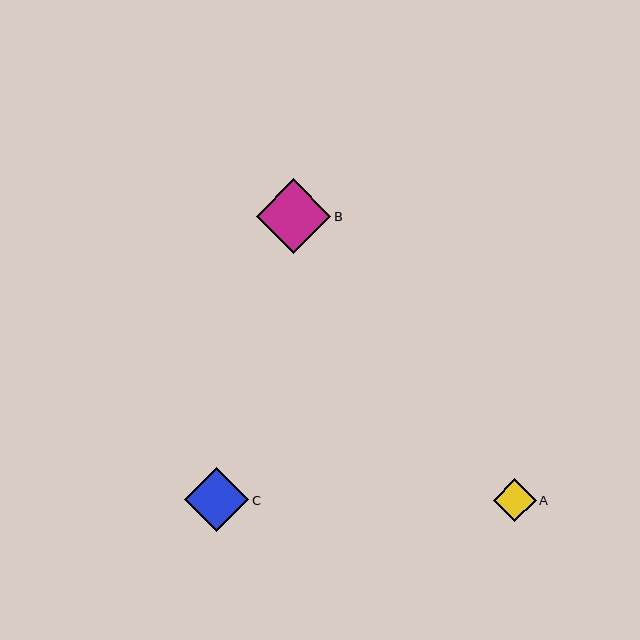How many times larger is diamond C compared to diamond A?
Diamond C is approximately 1.5 times the size of diamond A.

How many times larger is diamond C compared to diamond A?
Diamond C is approximately 1.5 times the size of diamond A.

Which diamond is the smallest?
Diamond A is the smallest with a size of approximately 43 pixels.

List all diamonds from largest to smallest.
From largest to smallest: B, C, A.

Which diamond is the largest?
Diamond B is the largest with a size of approximately 74 pixels.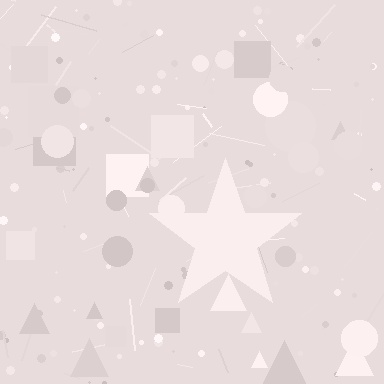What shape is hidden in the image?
A star is hidden in the image.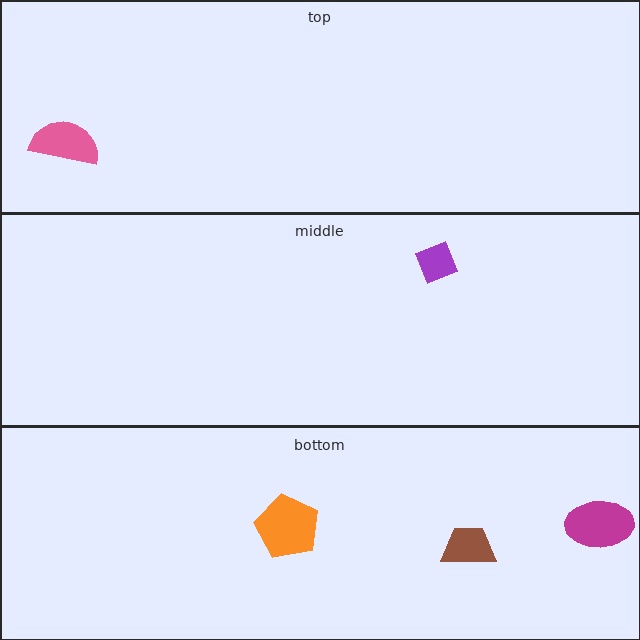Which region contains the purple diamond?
The middle region.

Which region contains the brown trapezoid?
The bottom region.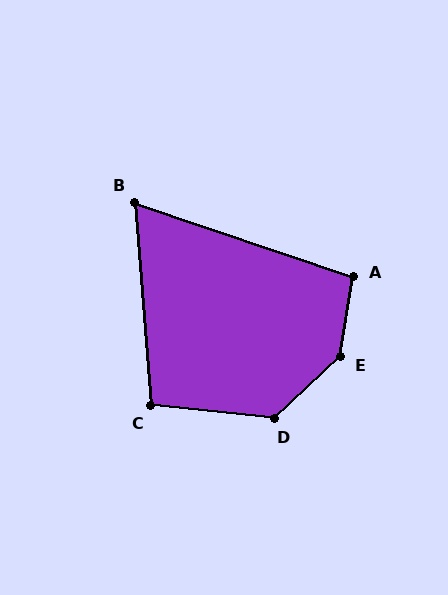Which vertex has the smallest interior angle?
B, at approximately 67 degrees.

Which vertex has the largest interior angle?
E, at approximately 142 degrees.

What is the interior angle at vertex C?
Approximately 100 degrees (obtuse).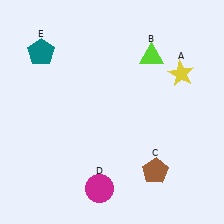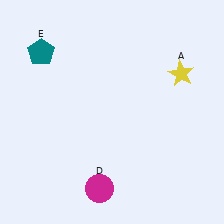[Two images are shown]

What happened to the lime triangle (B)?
The lime triangle (B) was removed in Image 2. It was in the top-right area of Image 1.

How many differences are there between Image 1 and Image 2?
There are 2 differences between the two images.